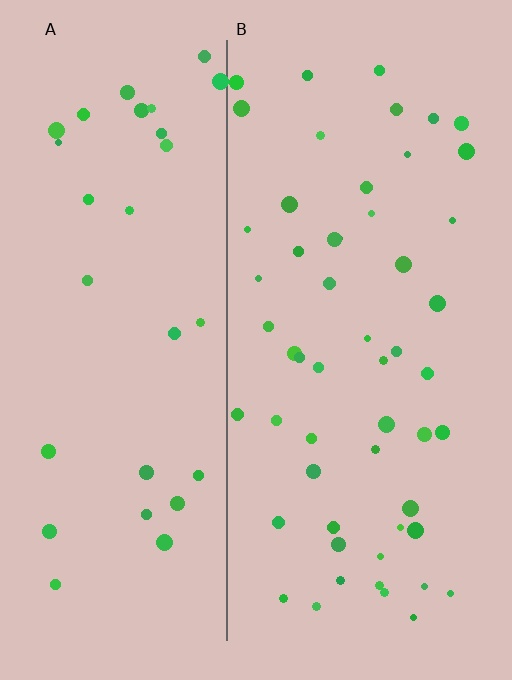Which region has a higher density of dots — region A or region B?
B (the right).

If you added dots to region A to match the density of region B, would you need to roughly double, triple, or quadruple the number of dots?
Approximately double.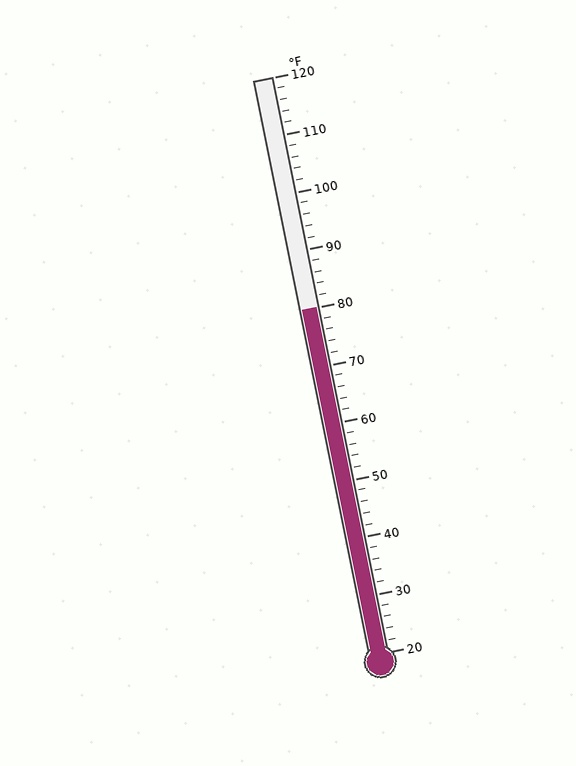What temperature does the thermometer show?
The thermometer shows approximately 80°F.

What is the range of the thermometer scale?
The thermometer scale ranges from 20°F to 120°F.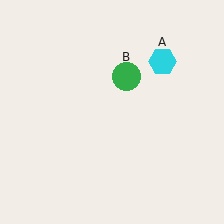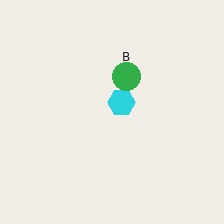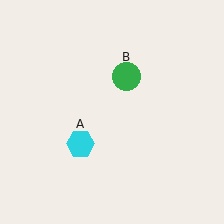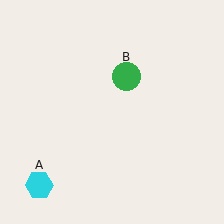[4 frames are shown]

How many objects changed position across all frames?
1 object changed position: cyan hexagon (object A).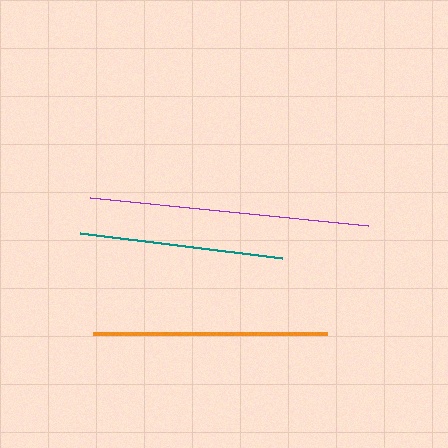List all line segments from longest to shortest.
From longest to shortest: purple, orange, teal.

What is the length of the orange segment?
The orange segment is approximately 234 pixels long.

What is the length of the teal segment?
The teal segment is approximately 203 pixels long.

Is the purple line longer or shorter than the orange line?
The purple line is longer than the orange line.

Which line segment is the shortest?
The teal line is the shortest at approximately 203 pixels.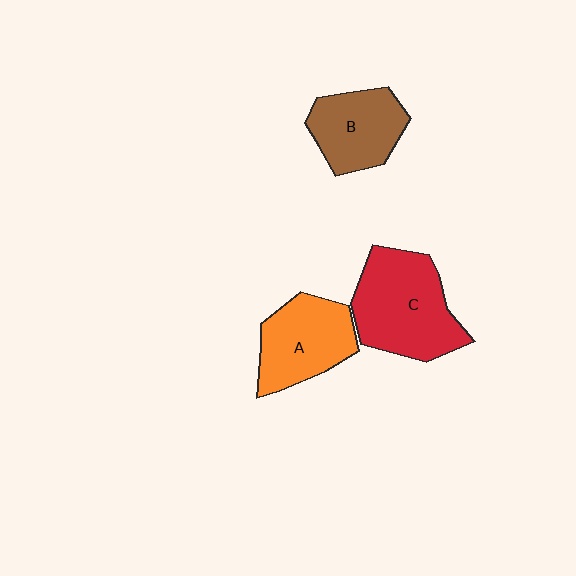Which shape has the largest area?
Shape C (red).